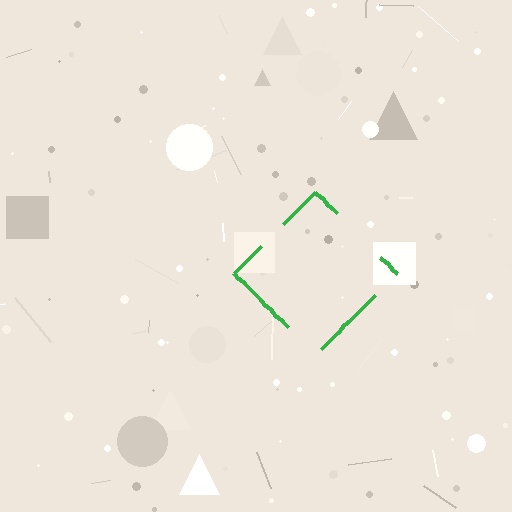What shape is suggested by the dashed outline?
The dashed outline suggests a diamond.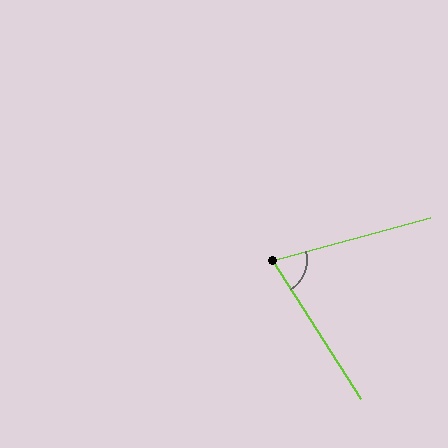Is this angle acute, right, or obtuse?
It is acute.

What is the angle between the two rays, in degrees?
Approximately 73 degrees.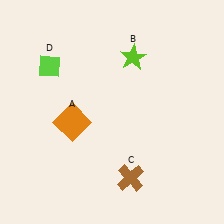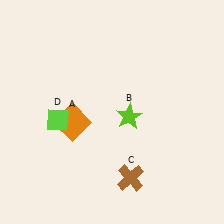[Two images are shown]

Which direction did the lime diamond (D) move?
The lime diamond (D) moved down.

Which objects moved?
The objects that moved are: the lime star (B), the lime diamond (D).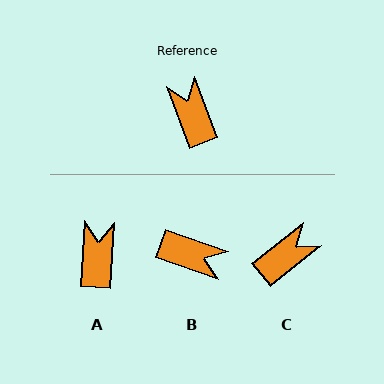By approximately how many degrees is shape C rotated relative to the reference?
Approximately 72 degrees clockwise.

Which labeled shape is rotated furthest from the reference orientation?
B, about 131 degrees away.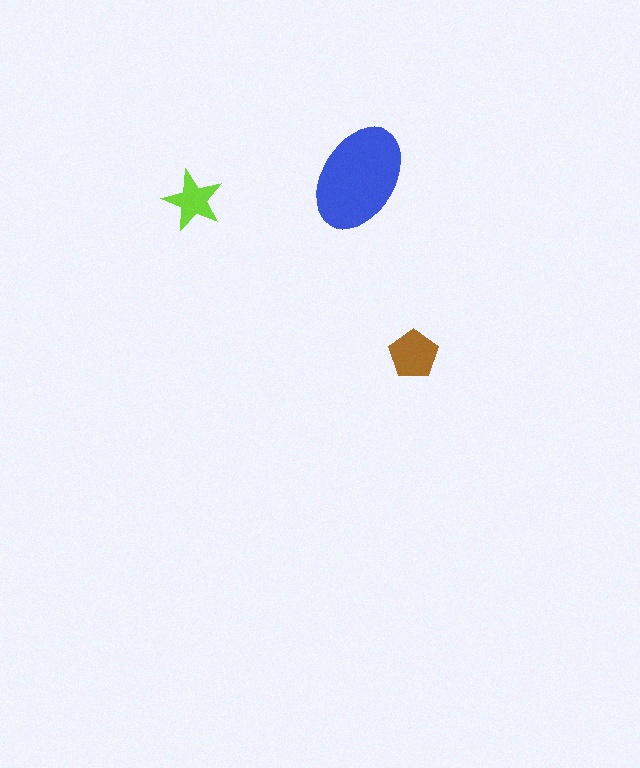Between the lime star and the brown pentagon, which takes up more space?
The brown pentagon.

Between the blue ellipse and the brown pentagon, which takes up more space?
The blue ellipse.